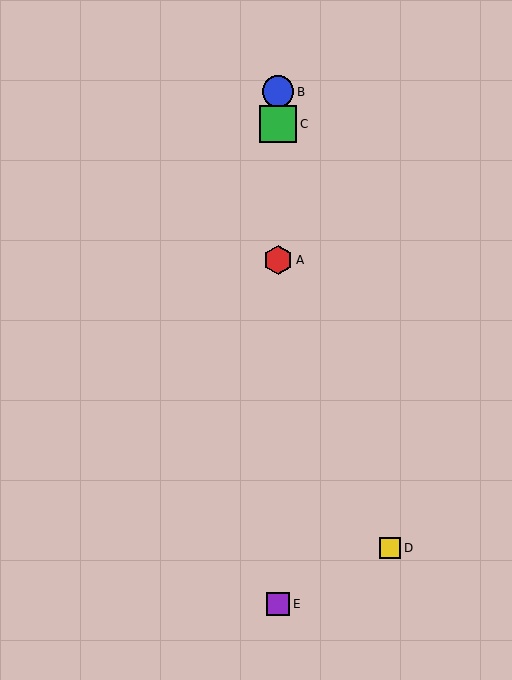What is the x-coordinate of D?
Object D is at x≈390.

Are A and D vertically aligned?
No, A is at x≈278 and D is at x≈390.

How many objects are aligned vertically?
4 objects (A, B, C, E) are aligned vertically.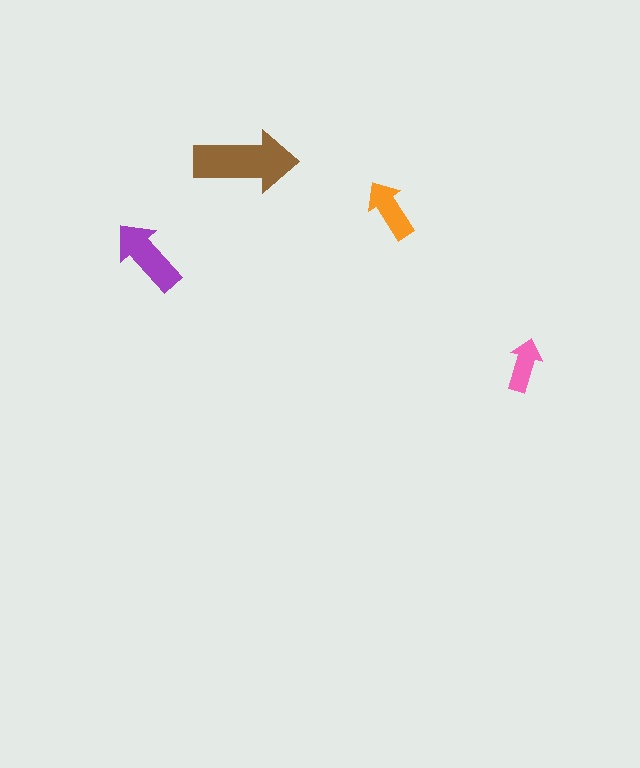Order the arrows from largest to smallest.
the brown one, the purple one, the orange one, the pink one.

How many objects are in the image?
There are 4 objects in the image.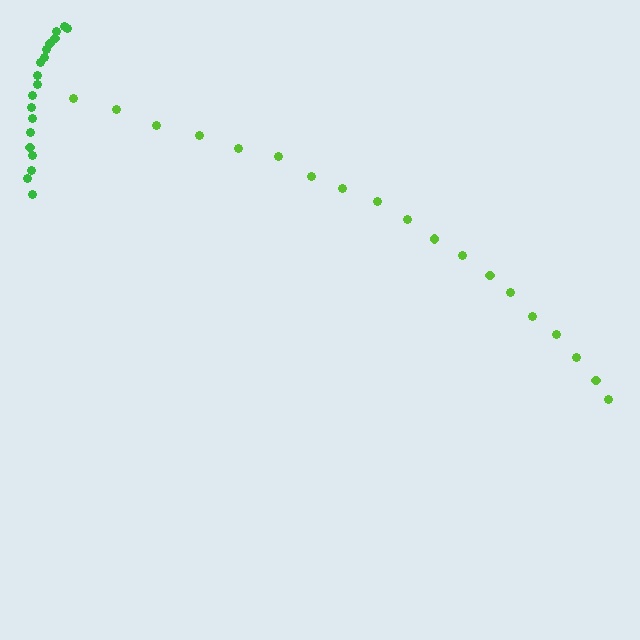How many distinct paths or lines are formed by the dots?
There are 2 distinct paths.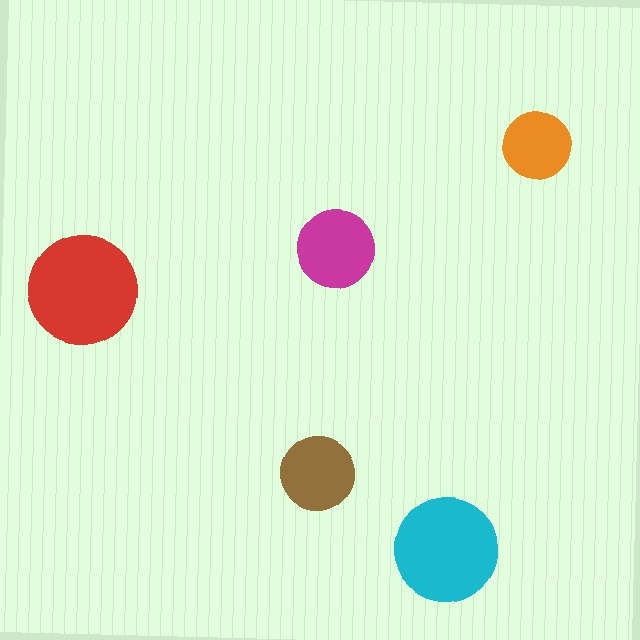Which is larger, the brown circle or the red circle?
The red one.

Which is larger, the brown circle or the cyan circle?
The cyan one.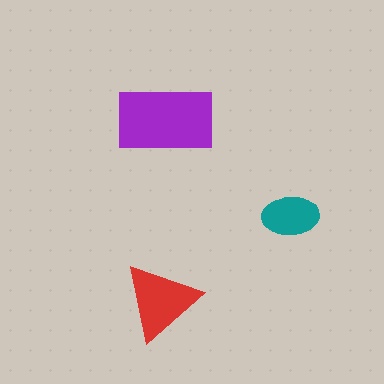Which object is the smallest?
The teal ellipse.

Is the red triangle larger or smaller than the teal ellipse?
Larger.